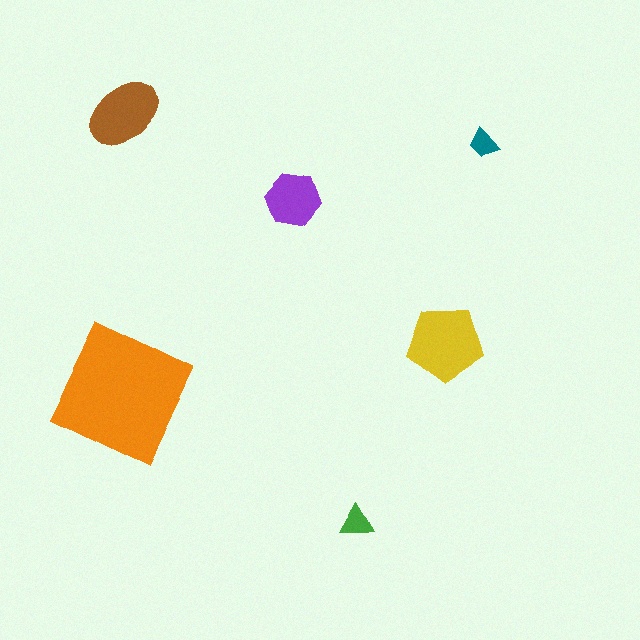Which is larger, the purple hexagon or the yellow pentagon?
The yellow pentagon.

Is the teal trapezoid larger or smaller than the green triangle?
Smaller.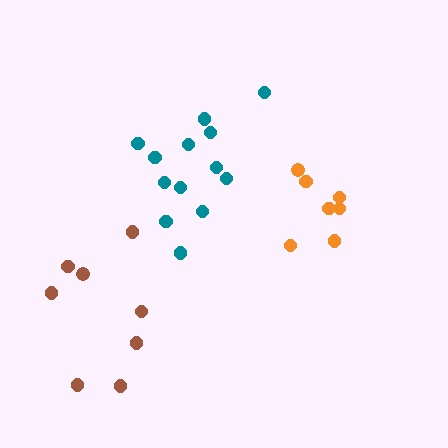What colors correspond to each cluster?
The clusters are colored: teal, brown, orange.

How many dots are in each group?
Group 1: 13 dots, Group 2: 8 dots, Group 3: 7 dots (28 total).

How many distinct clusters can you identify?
There are 3 distinct clusters.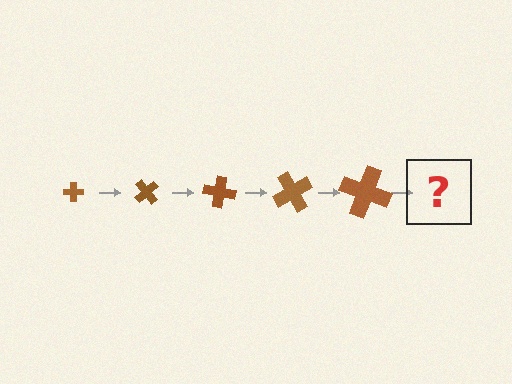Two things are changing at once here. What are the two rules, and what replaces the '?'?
The two rules are that the cross grows larger each step and it rotates 50 degrees each step. The '?' should be a cross, larger than the previous one and rotated 250 degrees from the start.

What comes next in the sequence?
The next element should be a cross, larger than the previous one and rotated 250 degrees from the start.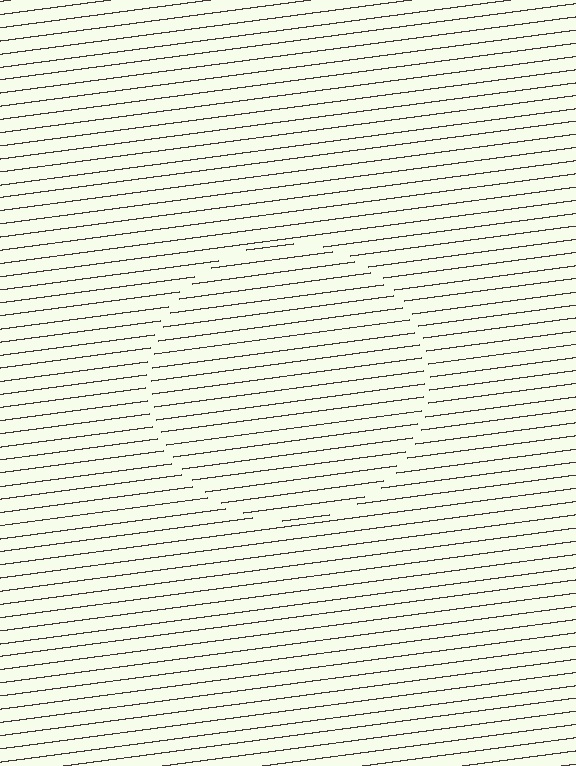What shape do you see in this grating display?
An illusory circle. The interior of the shape contains the same grating, shifted by half a period — the contour is defined by the phase discontinuity where line-ends from the inner and outer gratings abut.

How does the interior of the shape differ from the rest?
The interior of the shape contains the same grating, shifted by half a period — the contour is defined by the phase discontinuity where line-ends from the inner and outer gratings abut.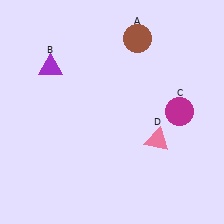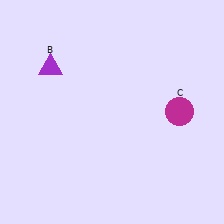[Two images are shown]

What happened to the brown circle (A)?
The brown circle (A) was removed in Image 2. It was in the top-right area of Image 1.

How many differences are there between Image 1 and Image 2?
There are 2 differences between the two images.